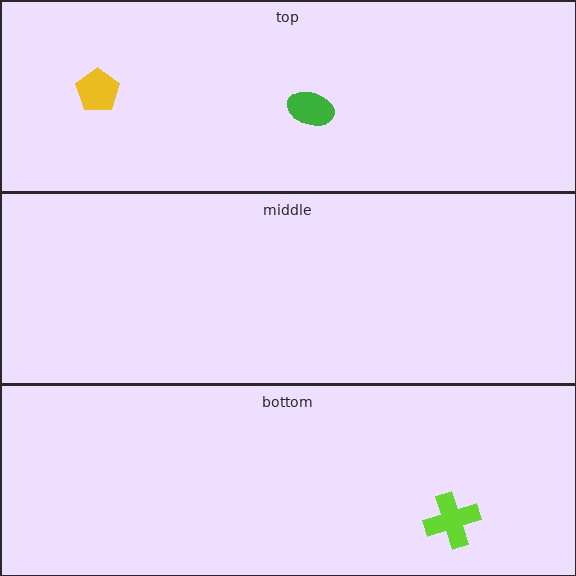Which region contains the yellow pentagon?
The top region.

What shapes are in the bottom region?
The lime cross.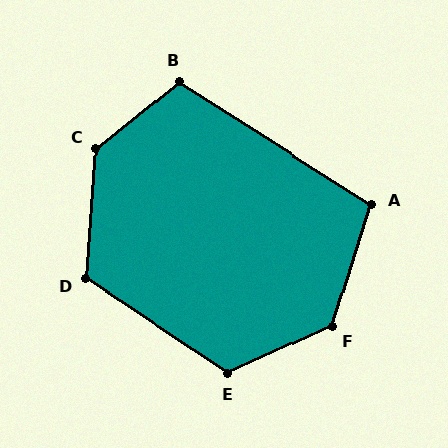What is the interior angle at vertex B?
Approximately 109 degrees (obtuse).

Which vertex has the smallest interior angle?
A, at approximately 105 degrees.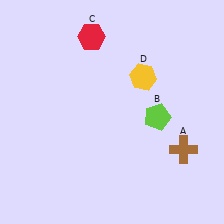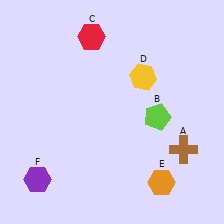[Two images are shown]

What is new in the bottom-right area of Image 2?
An orange hexagon (E) was added in the bottom-right area of Image 2.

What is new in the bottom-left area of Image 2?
A purple hexagon (F) was added in the bottom-left area of Image 2.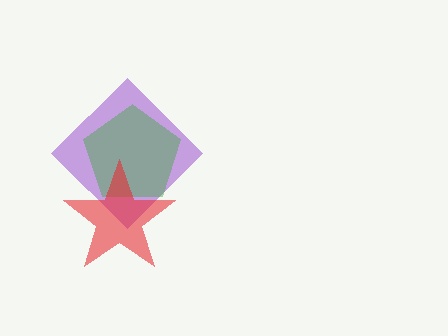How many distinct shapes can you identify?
There are 3 distinct shapes: a purple diamond, a green pentagon, a red star.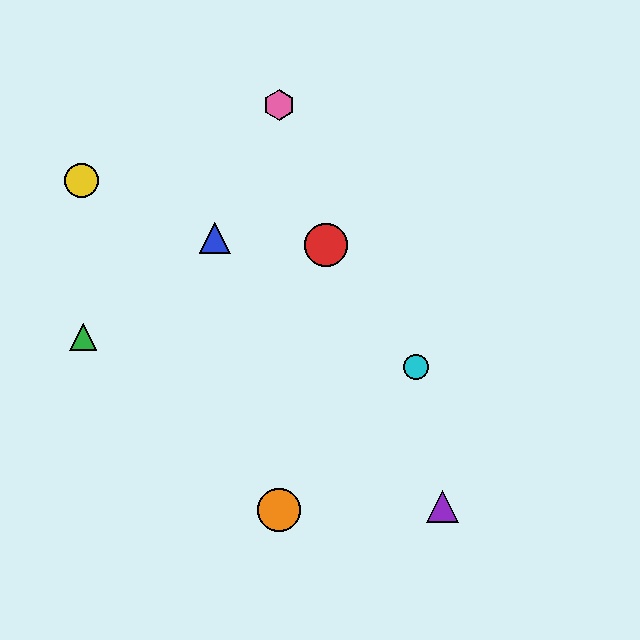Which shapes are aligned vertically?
The orange circle, the pink hexagon are aligned vertically.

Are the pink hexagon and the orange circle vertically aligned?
Yes, both are at x≈279.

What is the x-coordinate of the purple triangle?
The purple triangle is at x≈442.